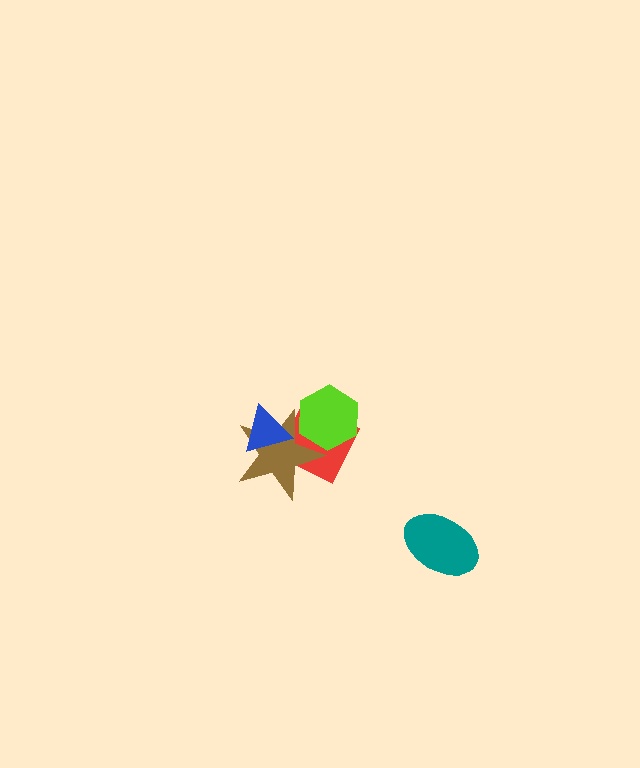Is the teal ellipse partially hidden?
No, no other shape covers it.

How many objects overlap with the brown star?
3 objects overlap with the brown star.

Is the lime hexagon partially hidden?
Yes, it is partially covered by another shape.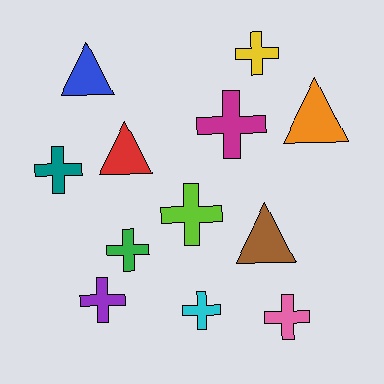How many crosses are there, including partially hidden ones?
There are 8 crosses.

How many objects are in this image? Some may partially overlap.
There are 12 objects.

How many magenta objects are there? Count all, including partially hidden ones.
There is 1 magenta object.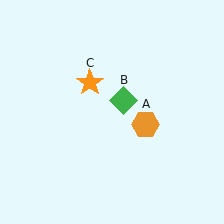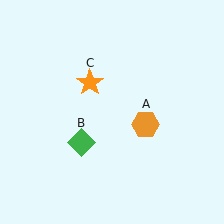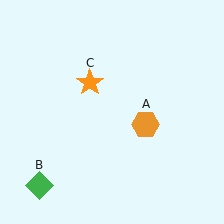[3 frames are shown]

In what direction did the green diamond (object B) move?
The green diamond (object B) moved down and to the left.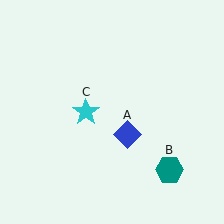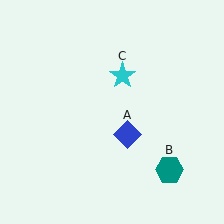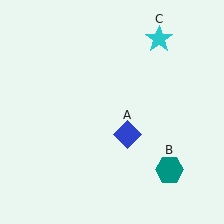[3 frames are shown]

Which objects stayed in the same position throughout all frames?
Blue diamond (object A) and teal hexagon (object B) remained stationary.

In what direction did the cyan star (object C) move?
The cyan star (object C) moved up and to the right.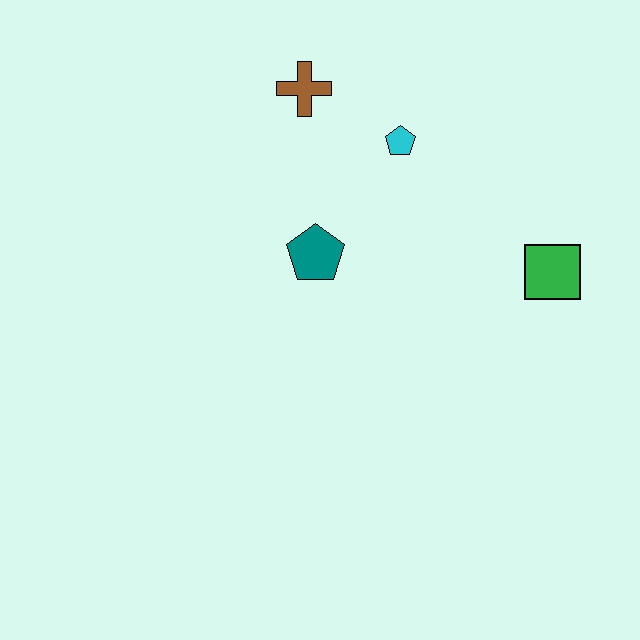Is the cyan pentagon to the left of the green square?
Yes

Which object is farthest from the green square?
The brown cross is farthest from the green square.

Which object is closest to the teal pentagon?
The cyan pentagon is closest to the teal pentagon.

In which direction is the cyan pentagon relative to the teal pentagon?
The cyan pentagon is above the teal pentagon.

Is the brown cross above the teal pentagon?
Yes